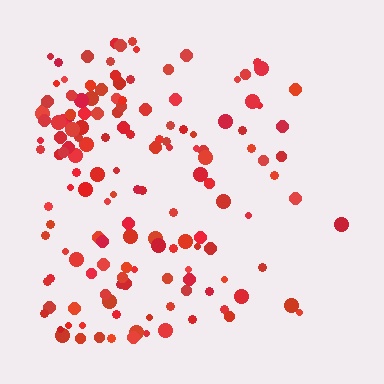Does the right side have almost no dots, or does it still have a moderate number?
Still a moderate number, just noticeably fewer than the left.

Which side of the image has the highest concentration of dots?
The left.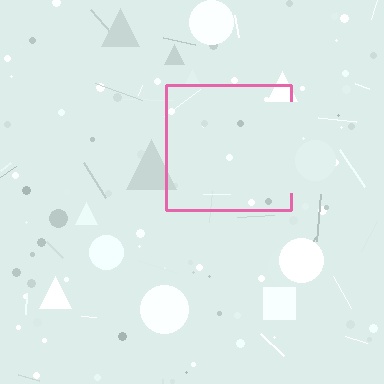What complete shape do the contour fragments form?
The contour fragments form a square.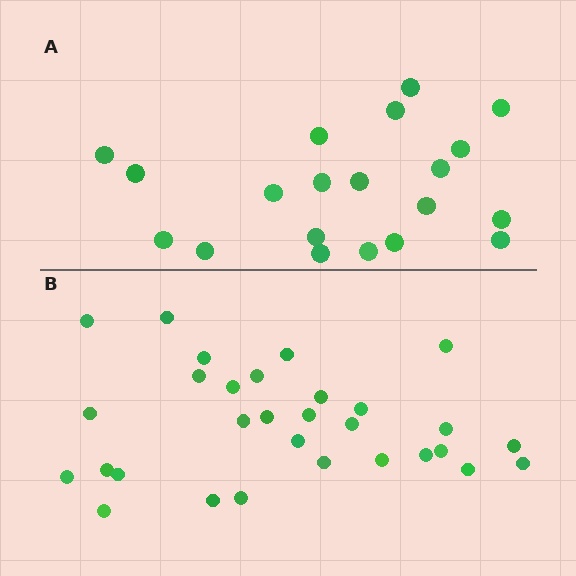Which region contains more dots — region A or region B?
Region B (the bottom region) has more dots.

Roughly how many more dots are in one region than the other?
Region B has roughly 10 or so more dots than region A.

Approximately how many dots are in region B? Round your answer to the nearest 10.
About 30 dots.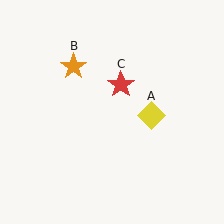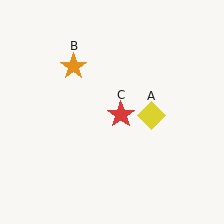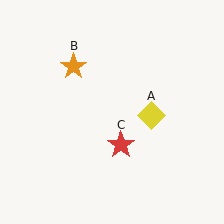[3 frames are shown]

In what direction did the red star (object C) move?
The red star (object C) moved down.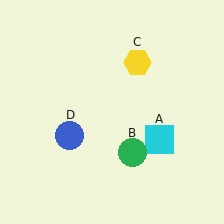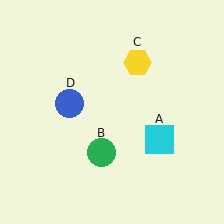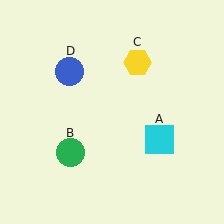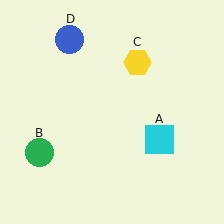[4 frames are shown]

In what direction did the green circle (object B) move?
The green circle (object B) moved left.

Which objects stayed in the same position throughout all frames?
Cyan square (object A) and yellow hexagon (object C) remained stationary.